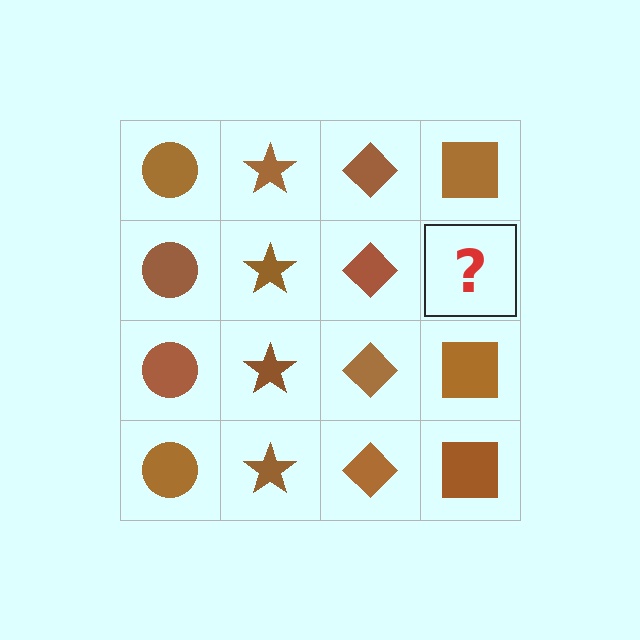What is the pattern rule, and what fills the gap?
The rule is that each column has a consistent shape. The gap should be filled with a brown square.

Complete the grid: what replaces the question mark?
The question mark should be replaced with a brown square.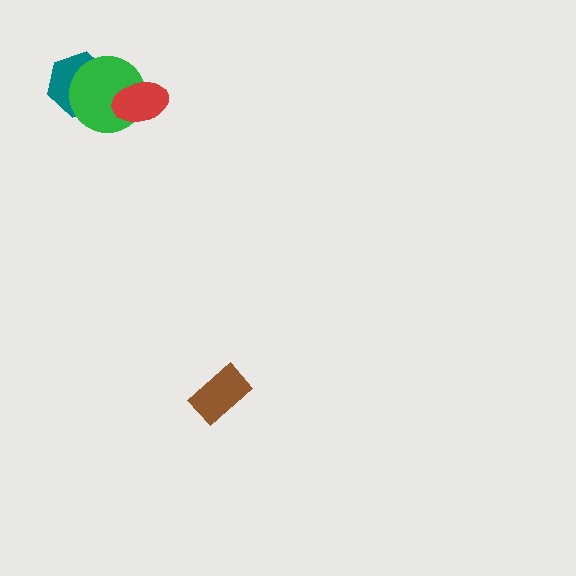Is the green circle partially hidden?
Yes, it is partially covered by another shape.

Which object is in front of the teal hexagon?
The green circle is in front of the teal hexagon.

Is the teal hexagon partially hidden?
Yes, it is partially covered by another shape.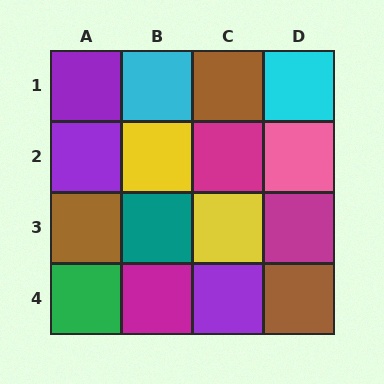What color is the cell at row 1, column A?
Purple.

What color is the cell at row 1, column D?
Cyan.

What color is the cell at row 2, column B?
Yellow.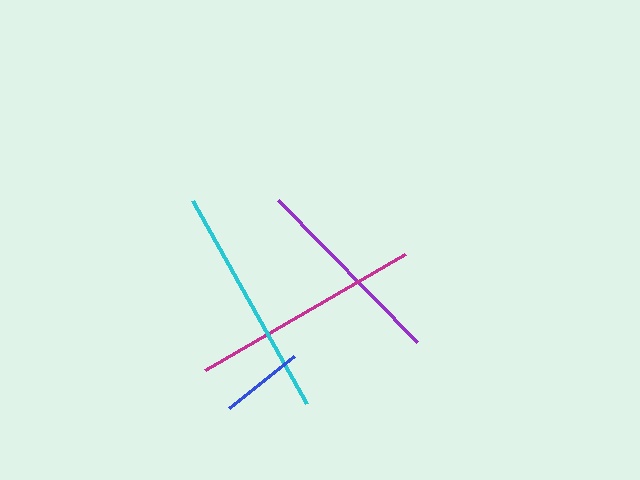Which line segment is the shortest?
The blue line is the shortest at approximately 83 pixels.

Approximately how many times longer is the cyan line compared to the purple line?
The cyan line is approximately 1.2 times the length of the purple line.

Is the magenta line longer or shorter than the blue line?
The magenta line is longer than the blue line.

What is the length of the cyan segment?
The cyan segment is approximately 233 pixels long.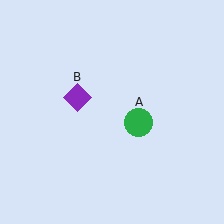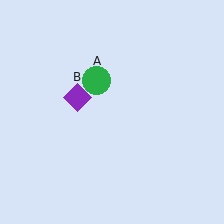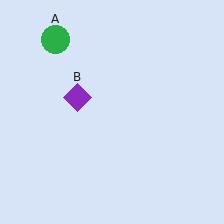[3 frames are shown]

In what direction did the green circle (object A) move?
The green circle (object A) moved up and to the left.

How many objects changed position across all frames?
1 object changed position: green circle (object A).